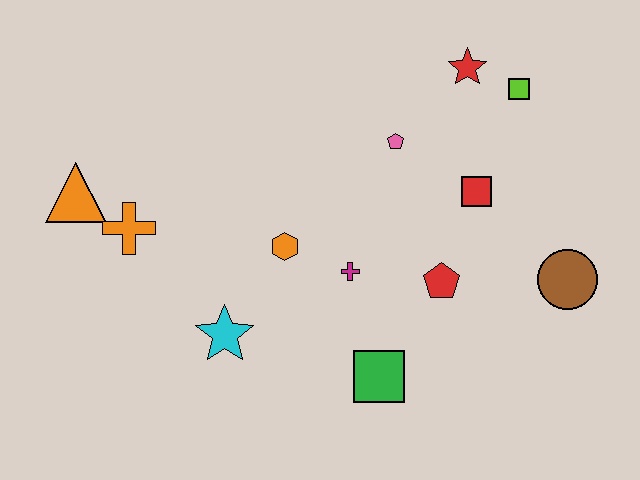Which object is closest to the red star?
The lime square is closest to the red star.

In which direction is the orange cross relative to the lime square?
The orange cross is to the left of the lime square.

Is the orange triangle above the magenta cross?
Yes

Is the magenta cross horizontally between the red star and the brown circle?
No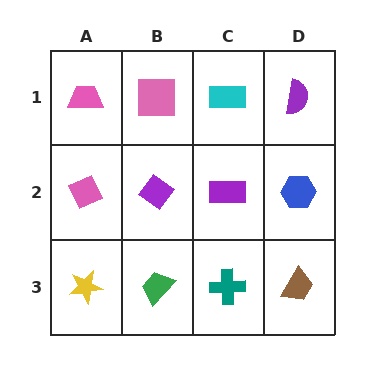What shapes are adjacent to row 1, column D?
A blue hexagon (row 2, column D), a cyan rectangle (row 1, column C).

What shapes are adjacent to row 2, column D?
A purple semicircle (row 1, column D), a brown trapezoid (row 3, column D), a purple rectangle (row 2, column C).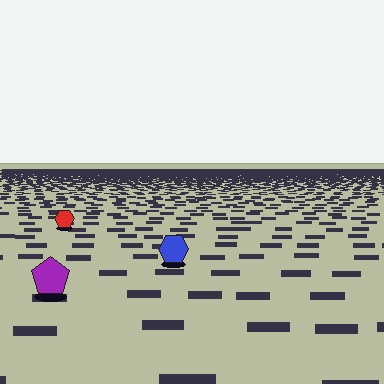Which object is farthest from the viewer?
The red hexagon is farthest from the viewer. It appears smaller and the ground texture around it is denser.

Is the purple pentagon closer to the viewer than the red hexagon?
Yes. The purple pentagon is closer — you can tell from the texture gradient: the ground texture is coarser near it.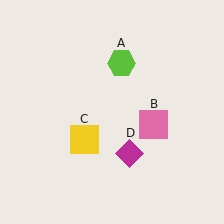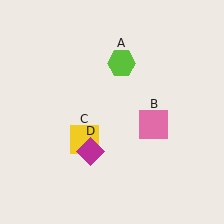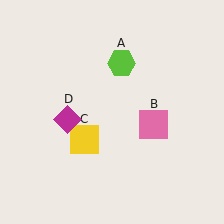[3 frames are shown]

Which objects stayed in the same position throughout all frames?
Lime hexagon (object A) and pink square (object B) and yellow square (object C) remained stationary.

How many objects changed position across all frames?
1 object changed position: magenta diamond (object D).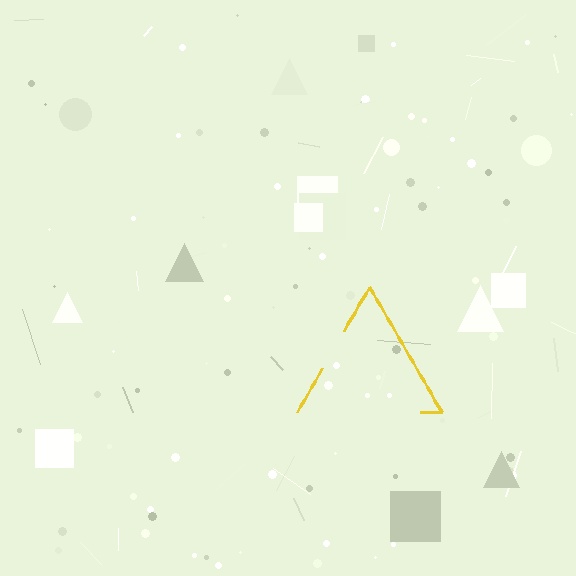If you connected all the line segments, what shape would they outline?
They would outline a triangle.